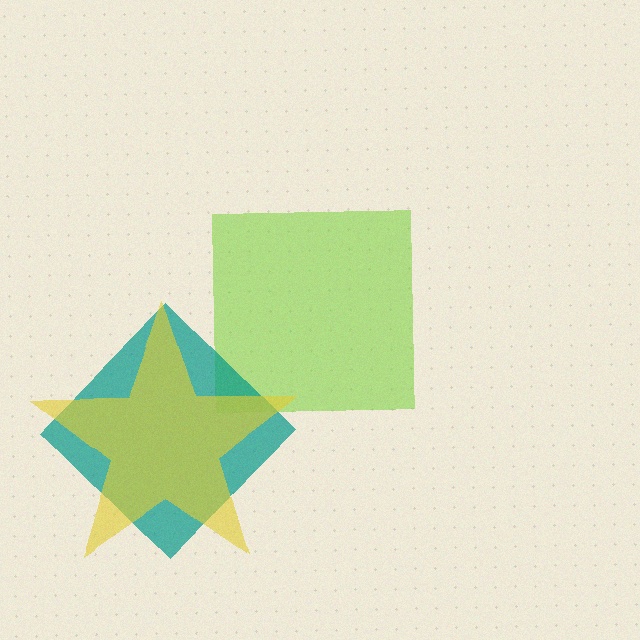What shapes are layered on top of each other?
The layered shapes are: a lime square, a teal diamond, a yellow star.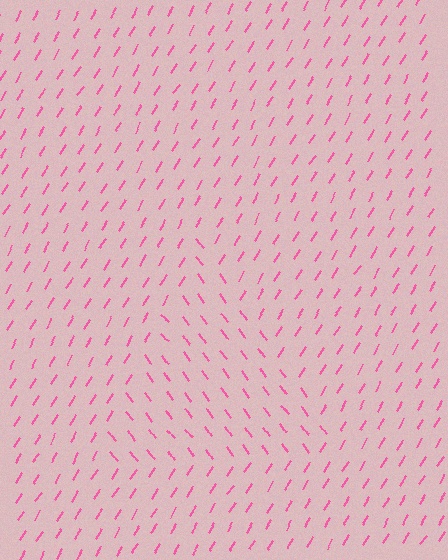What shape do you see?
I see a triangle.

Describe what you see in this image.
The image is filled with small pink line segments. A triangle region in the image has lines oriented differently from the surrounding lines, creating a visible texture boundary.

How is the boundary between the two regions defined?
The boundary is defined purely by a change in line orientation (approximately 68 degrees difference). All lines are the same color and thickness.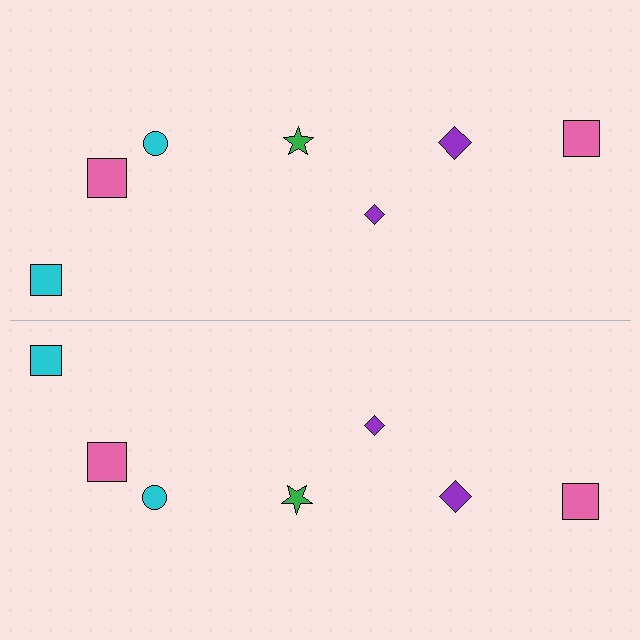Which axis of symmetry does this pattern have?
The pattern has a horizontal axis of symmetry running through the center of the image.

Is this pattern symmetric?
Yes, this pattern has bilateral (reflection) symmetry.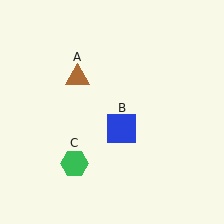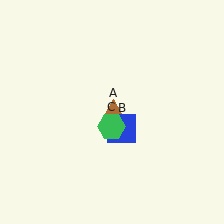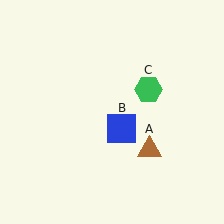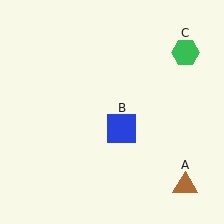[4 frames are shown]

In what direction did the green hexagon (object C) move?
The green hexagon (object C) moved up and to the right.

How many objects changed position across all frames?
2 objects changed position: brown triangle (object A), green hexagon (object C).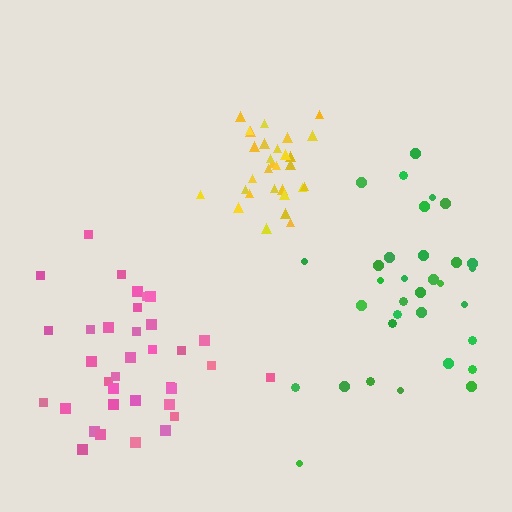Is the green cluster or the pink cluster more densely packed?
Pink.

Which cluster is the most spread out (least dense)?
Green.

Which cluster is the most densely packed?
Yellow.